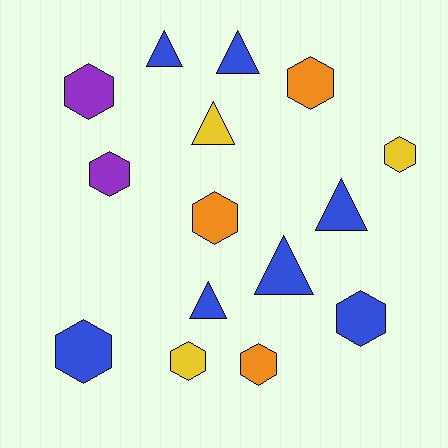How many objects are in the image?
There are 15 objects.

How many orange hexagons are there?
There are 3 orange hexagons.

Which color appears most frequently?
Blue, with 7 objects.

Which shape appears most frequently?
Hexagon, with 9 objects.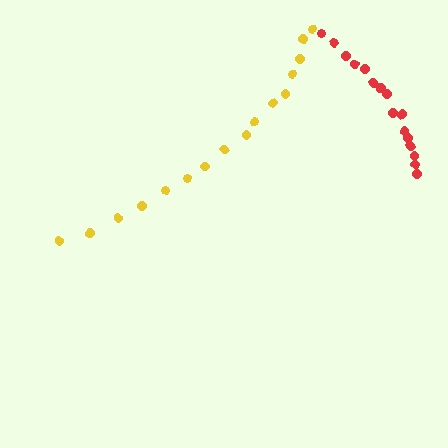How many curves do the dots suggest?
There are 2 distinct paths.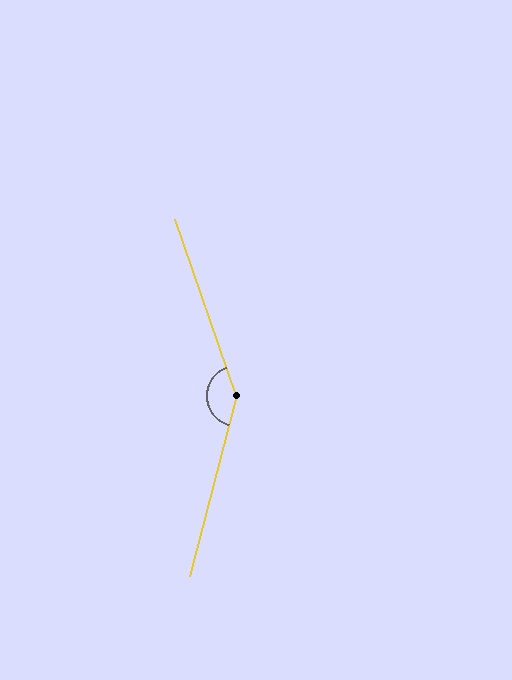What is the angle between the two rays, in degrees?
Approximately 147 degrees.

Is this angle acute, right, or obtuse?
It is obtuse.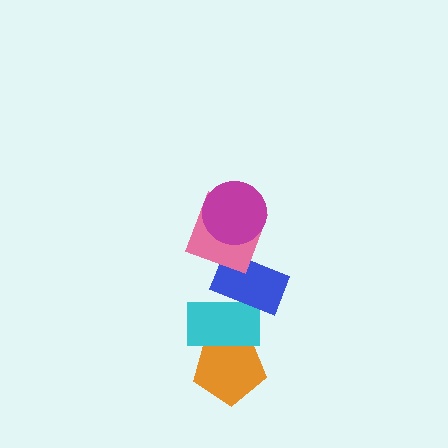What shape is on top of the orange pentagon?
The cyan rectangle is on top of the orange pentagon.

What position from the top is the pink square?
The pink square is 2nd from the top.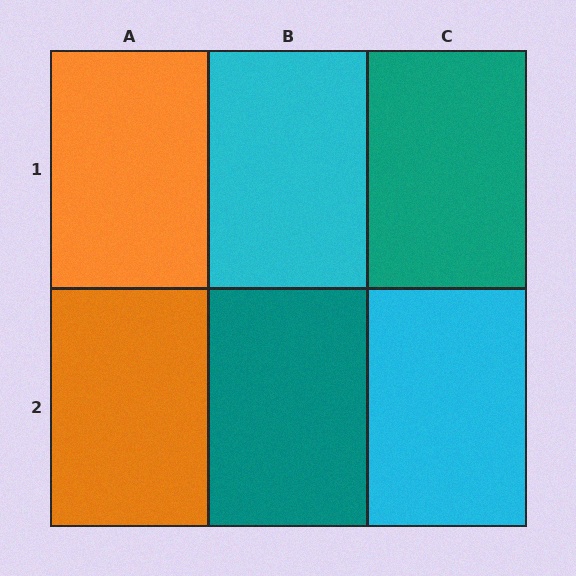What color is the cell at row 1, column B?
Cyan.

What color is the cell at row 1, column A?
Orange.